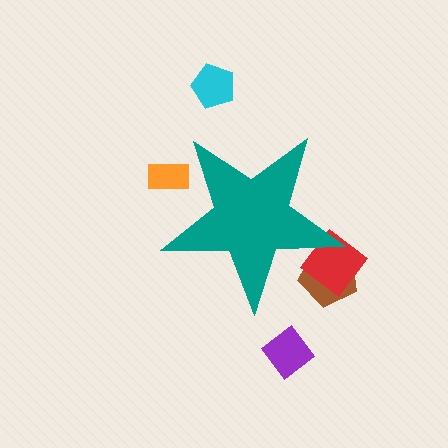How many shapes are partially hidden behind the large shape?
3 shapes are partially hidden.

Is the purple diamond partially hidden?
No, the purple diamond is fully visible.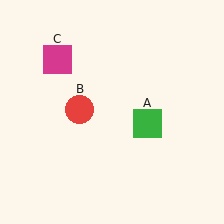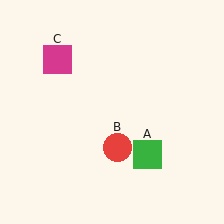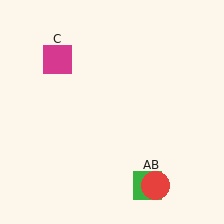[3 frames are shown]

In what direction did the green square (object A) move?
The green square (object A) moved down.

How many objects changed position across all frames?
2 objects changed position: green square (object A), red circle (object B).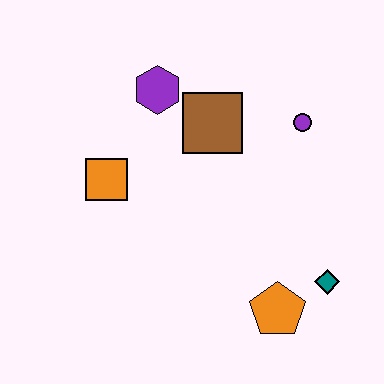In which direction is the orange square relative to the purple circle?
The orange square is to the left of the purple circle.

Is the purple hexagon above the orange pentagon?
Yes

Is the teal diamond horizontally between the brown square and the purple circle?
No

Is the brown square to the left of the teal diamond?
Yes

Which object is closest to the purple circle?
The brown square is closest to the purple circle.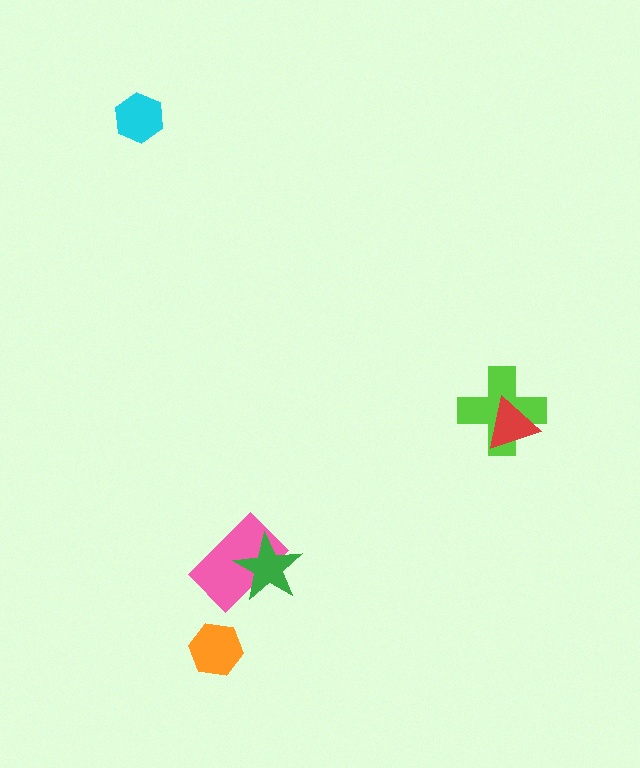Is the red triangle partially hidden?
No, no other shape covers it.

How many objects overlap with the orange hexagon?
0 objects overlap with the orange hexagon.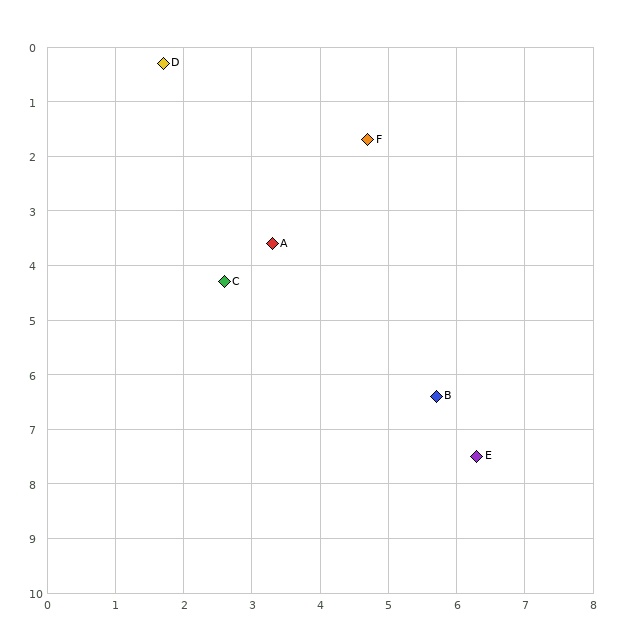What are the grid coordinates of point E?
Point E is at approximately (6.3, 7.5).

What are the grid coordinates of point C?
Point C is at approximately (2.6, 4.3).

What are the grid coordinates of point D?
Point D is at approximately (1.7, 0.3).